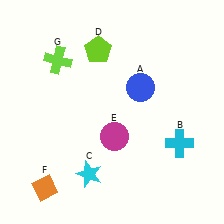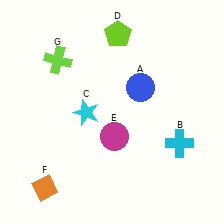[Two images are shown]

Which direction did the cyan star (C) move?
The cyan star (C) moved up.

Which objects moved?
The objects that moved are: the cyan star (C), the lime pentagon (D).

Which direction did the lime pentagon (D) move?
The lime pentagon (D) moved right.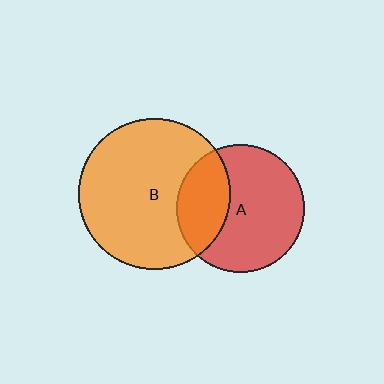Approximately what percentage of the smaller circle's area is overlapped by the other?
Approximately 30%.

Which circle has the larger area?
Circle B (orange).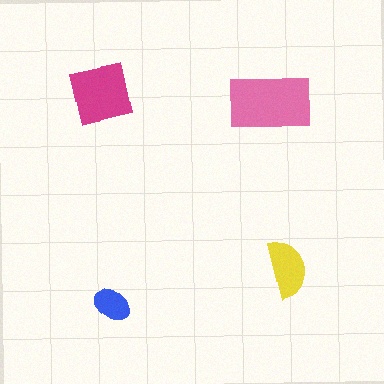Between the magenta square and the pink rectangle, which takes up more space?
The pink rectangle.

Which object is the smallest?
The blue ellipse.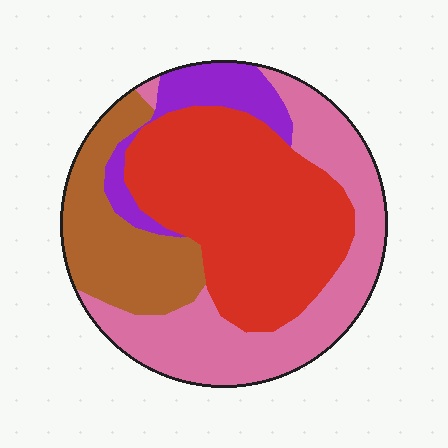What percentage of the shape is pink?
Pink covers around 30% of the shape.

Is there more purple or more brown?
Brown.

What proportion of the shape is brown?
Brown takes up about one fifth (1/5) of the shape.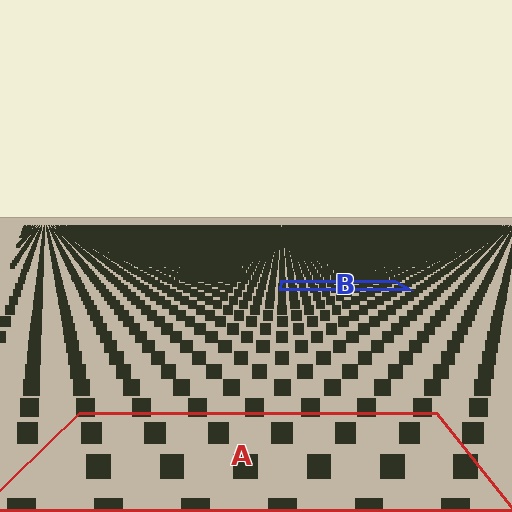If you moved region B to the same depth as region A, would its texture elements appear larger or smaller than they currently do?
They would appear larger. At a closer depth, the same texture elements are projected at a bigger on-screen size.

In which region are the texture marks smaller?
The texture marks are smaller in region B, because it is farther away.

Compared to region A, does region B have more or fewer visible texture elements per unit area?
Region B has more texture elements per unit area — they are packed more densely because it is farther away.